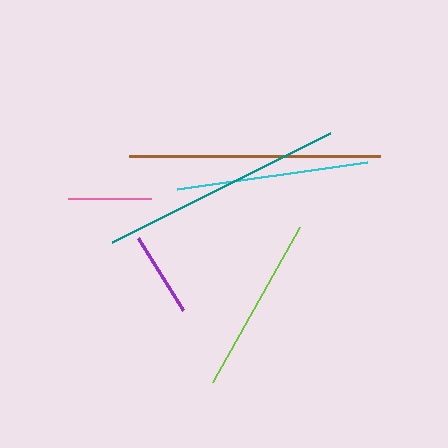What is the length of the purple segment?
The purple segment is approximately 85 pixels long.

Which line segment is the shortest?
The pink line is the shortest at approximately 83 pixels.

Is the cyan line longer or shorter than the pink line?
The cyan line is longer than the pink line.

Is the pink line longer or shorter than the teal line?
The teal line is longer than the pink line.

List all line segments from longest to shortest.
From longest to shortest: brown, teal, cyan, lime, purple, pink.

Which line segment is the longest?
The brown line is the longest at approximately 251 pixels.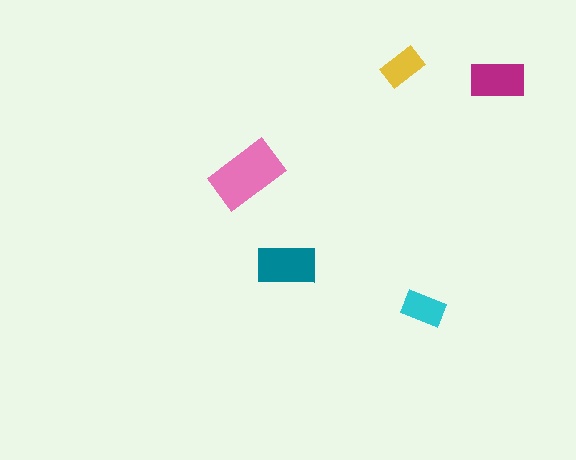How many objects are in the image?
There are 5 objects in the image.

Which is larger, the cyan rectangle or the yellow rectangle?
The cyan one.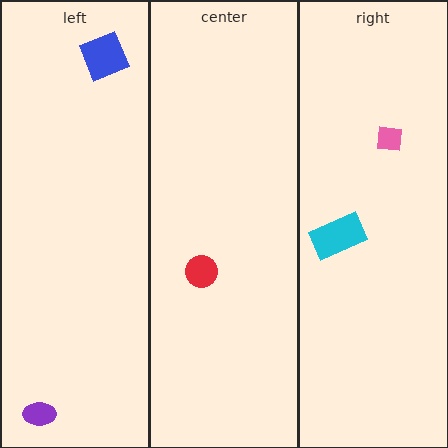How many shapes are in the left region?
2.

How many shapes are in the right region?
2.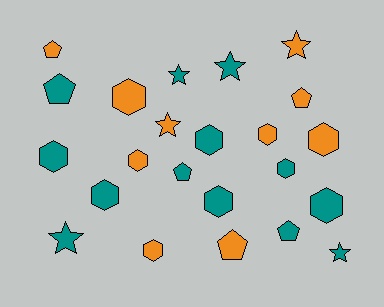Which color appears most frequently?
Teal, with 13 objects.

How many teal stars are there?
There are 4 teal stars.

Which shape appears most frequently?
Hexagon, with 11 objects.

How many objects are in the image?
There are 23 objects.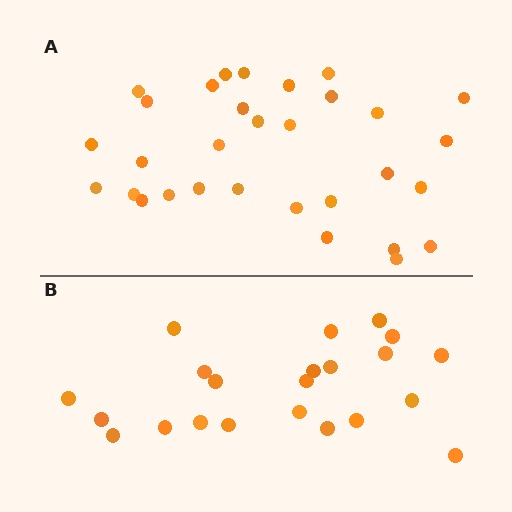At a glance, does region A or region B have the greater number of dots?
Region A (the top region) has more dots.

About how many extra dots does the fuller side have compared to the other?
Region A has roughly 8 or so more dots than region B.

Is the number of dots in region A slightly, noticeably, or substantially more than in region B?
Region A has noticeably more, but not dramatically so. The ratio is roughly 1.4 to 1.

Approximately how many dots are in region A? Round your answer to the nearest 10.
About 30 dots. (The exact count is 31, which rounds to 30.)